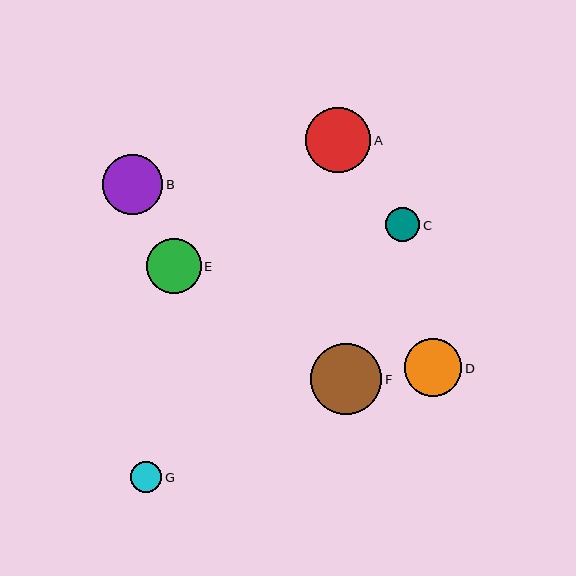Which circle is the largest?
Circle F is the largest with a size of approximately 71 pixels.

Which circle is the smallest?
Circle G is the smallest with a size of approximately 31 pixels.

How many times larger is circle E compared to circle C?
Circle E is approximately 1.6 times the size of circle C.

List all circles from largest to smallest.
From largest to smallest: F, A, B, D, E, C, G.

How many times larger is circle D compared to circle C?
Circle D is approximately 1.7 times the size of circle C.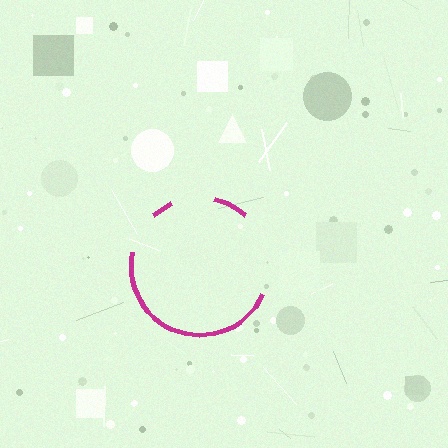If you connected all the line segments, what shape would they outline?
They would outline a circle.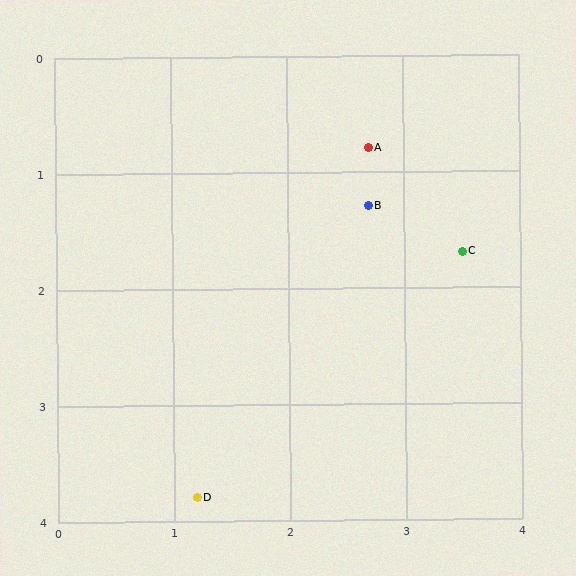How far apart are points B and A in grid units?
Points B and A are about 0.5 grid units apart.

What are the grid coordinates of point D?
Point D is at approximately (1.2, 3.8).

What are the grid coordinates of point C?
Point C is at approximately (3.5, 1.7).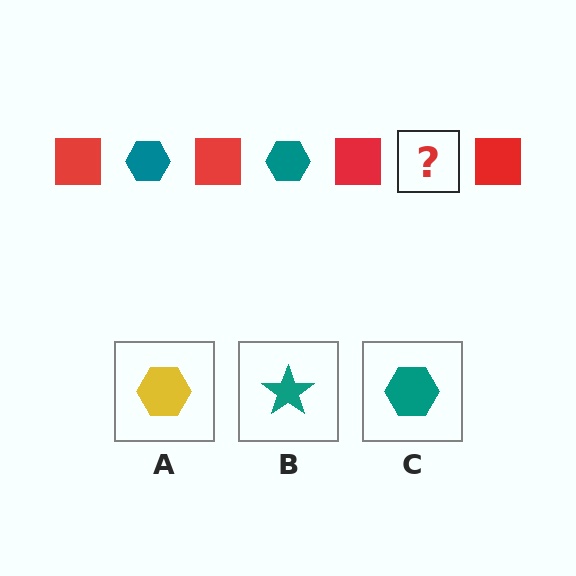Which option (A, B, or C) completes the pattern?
C.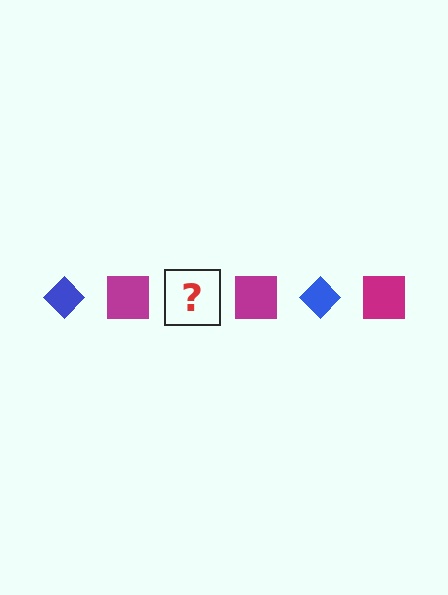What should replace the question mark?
The question mark should be replaced with a blue diamond.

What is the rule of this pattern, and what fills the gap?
The rule is that the pattern alternates between blue diamond and magenta square. The gap should be filled with a blue diamond.